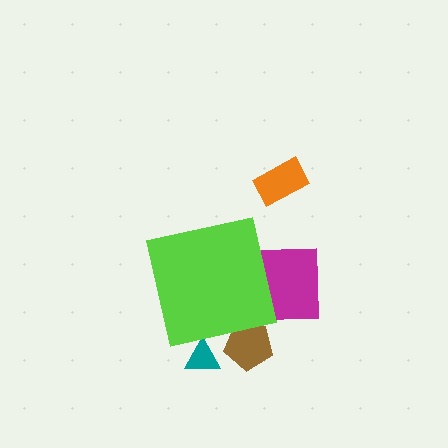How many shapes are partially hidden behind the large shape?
3 shapes are partially hidden.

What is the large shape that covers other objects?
A lime square.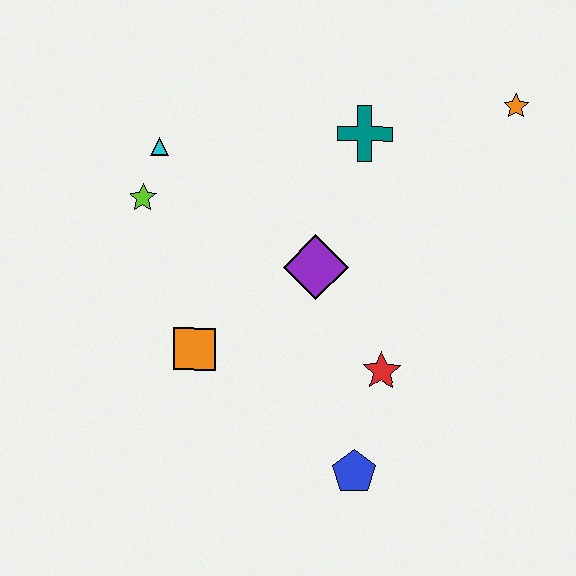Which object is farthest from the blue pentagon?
The orange star is farthest from the blue pentagon.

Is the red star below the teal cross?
Yes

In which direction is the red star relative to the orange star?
The red star is below the orange star.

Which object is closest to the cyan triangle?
The lime star is closest to the cyan triangle.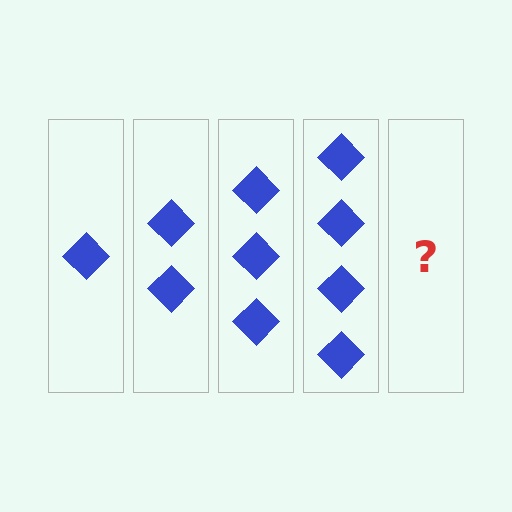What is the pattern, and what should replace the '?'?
The pattern is that each step adds one more diamond. The '?' should be 5 diamonds.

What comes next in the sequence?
The next element should be 5 diamonds.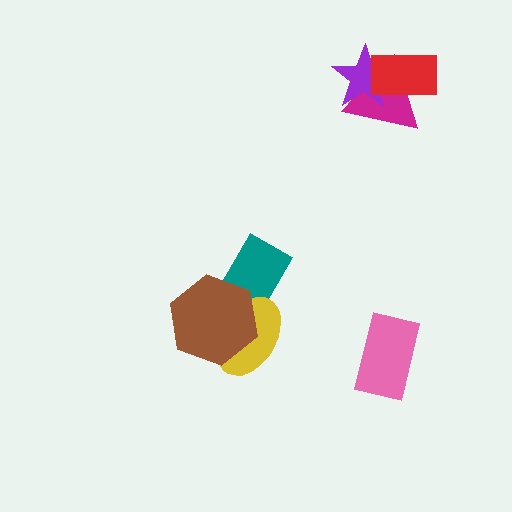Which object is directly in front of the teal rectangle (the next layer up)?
The yellow ellipse is directly in front of the teal rectangle.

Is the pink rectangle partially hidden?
No, no other shape covers it.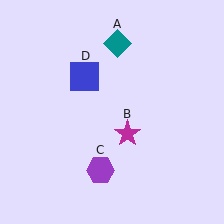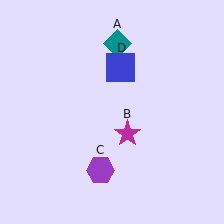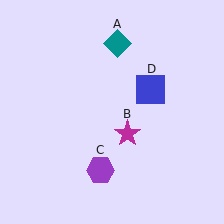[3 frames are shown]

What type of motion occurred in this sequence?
The blue square (object D) rotated clockwise around the center of the scene.